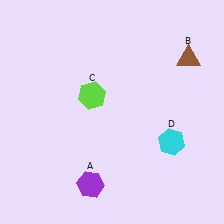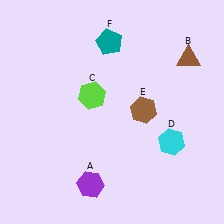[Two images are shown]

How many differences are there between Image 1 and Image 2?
There are 2 differences between the two images.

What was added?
A brown hexagon (E), a teal pentagon (F) were added in Image 2.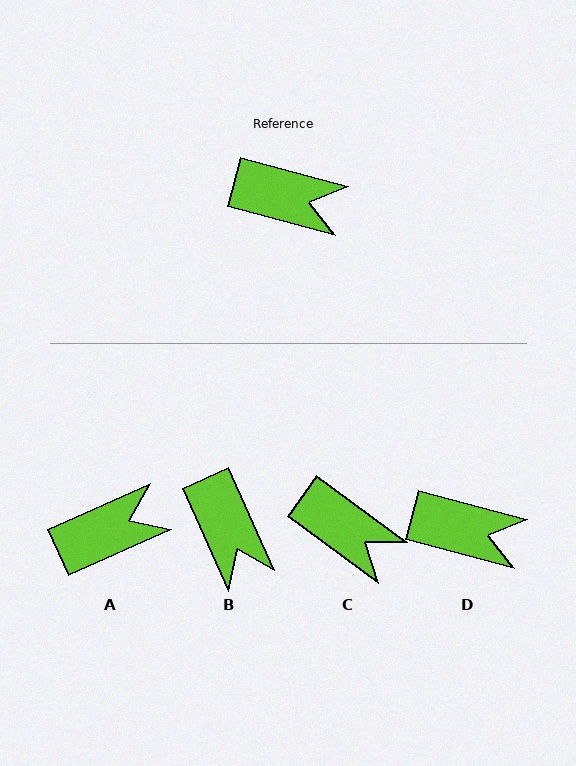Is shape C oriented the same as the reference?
No, it is off by about 21 degrees.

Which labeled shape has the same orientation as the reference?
D.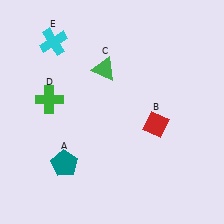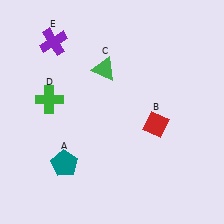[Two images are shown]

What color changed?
The cross (E) changed from cyan in Image 1 to purple in Image 2.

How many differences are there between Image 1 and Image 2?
There is 1 difference between the two images.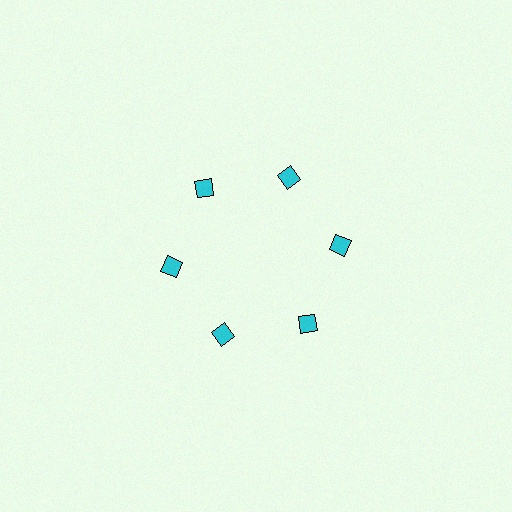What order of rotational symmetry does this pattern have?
This pattern has 6-fold rotational symmetry.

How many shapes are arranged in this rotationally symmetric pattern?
There are 6 shapes, arranged in 6 groups of 1.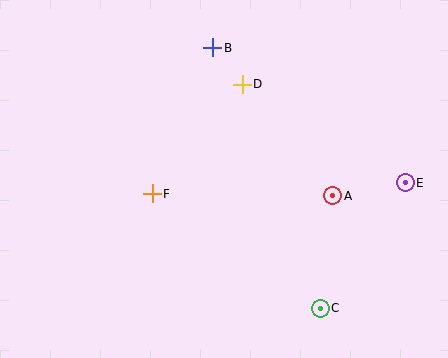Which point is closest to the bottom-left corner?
Point F is closest to the bottom-left corner.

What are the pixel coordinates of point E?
Point E is at (405, 183).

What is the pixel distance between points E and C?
The distance between E and C is 151 pixels.